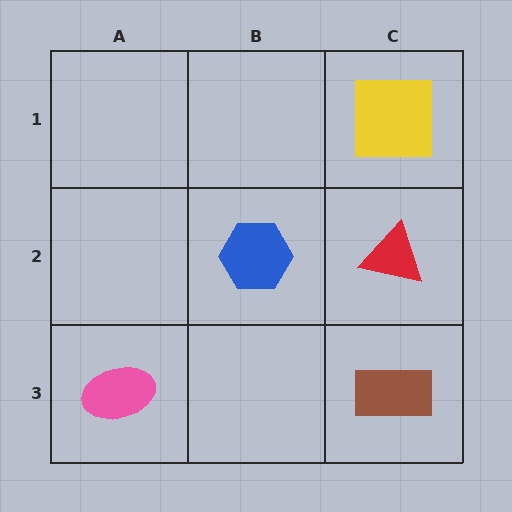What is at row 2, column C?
A red triangle.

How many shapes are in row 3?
2 shapes.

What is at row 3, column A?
A pink ellipse.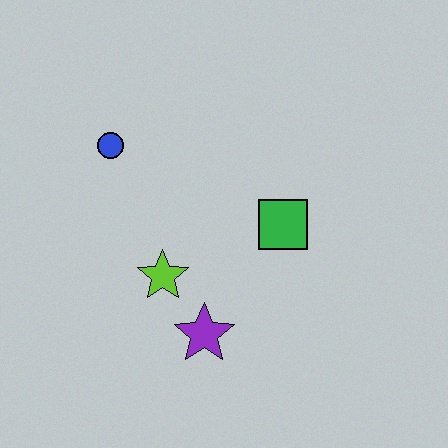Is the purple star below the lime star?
Yes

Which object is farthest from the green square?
The blue circle is farthest from the green square.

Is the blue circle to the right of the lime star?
No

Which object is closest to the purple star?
The lime star is closest to the purple star.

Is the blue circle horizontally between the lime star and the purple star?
No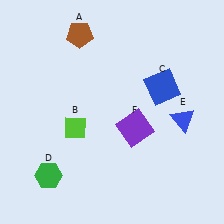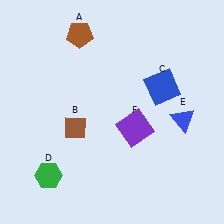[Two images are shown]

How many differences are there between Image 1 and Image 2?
There is 1 difference between the two images.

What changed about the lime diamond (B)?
In Image 1, B is lime. In Image 2, it changed to brown.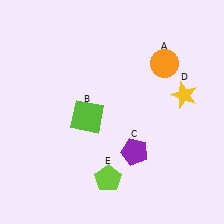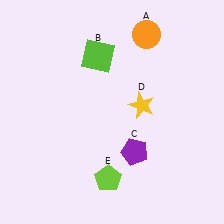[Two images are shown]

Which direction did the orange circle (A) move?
The orange circle (A) moved up.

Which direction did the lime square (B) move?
The lime square (B) moved up.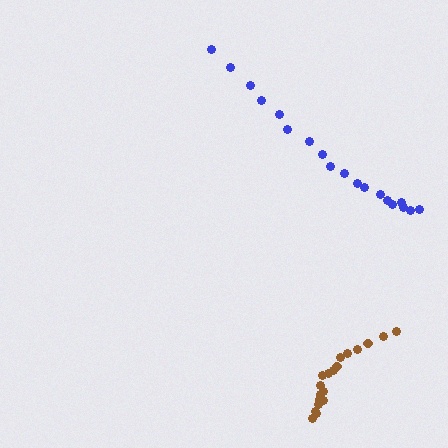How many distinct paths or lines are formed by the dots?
There are 2 distinct paths.